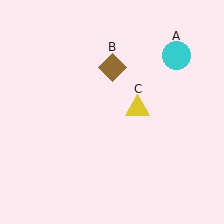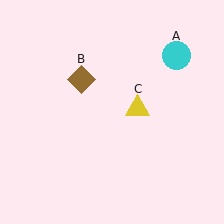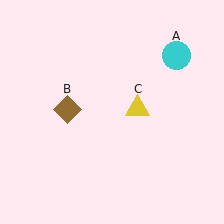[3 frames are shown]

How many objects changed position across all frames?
1 object changed position: brown diamond (object B).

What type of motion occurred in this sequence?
The brown diamond (object B) rotated counterclockwise around the center of the scene.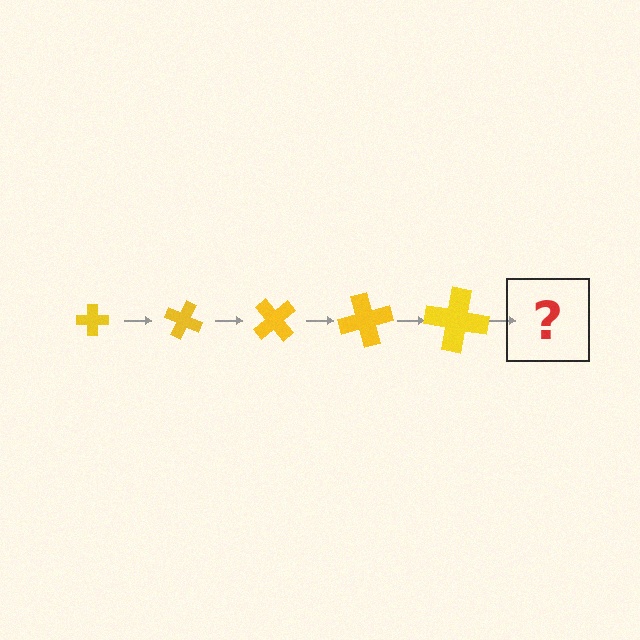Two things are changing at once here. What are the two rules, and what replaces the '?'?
The two rules are that the cross grows larger each step and it rotates 25 degrees each step. The '?' should be a cross, larger than the previous one and rotated 125 degrees from the start.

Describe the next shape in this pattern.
It should be a cross, larger than the previous one and rotated 125 degrees from the start.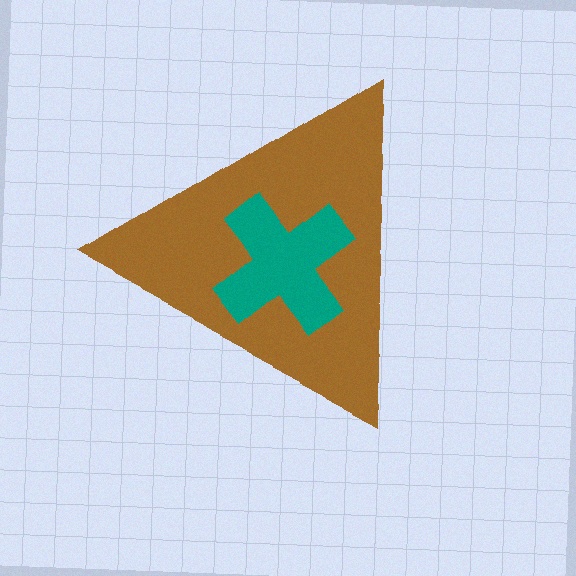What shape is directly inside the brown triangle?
The teal cross.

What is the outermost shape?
The brown triangle.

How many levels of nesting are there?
2.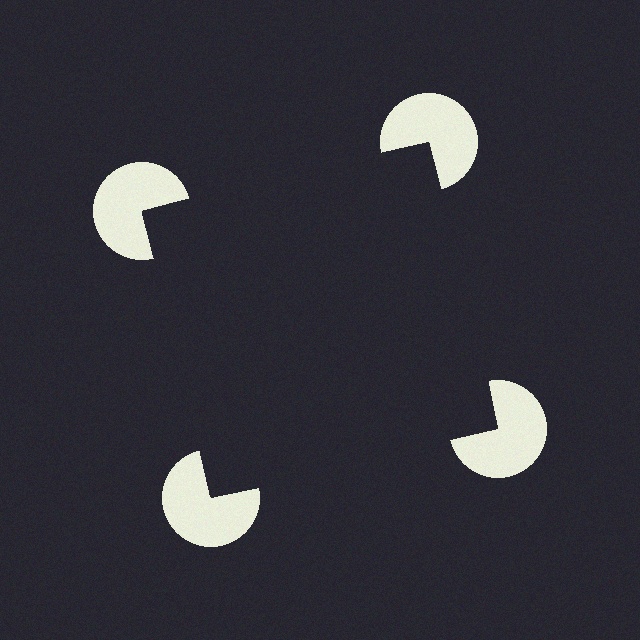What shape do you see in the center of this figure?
An illusory square — its edges are inferred from the aligned wedge cuts in the pac-man discs, not physically drawn.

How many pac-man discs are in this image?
There are 4 — one at each vertex of the illusory square.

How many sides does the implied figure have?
4 sides.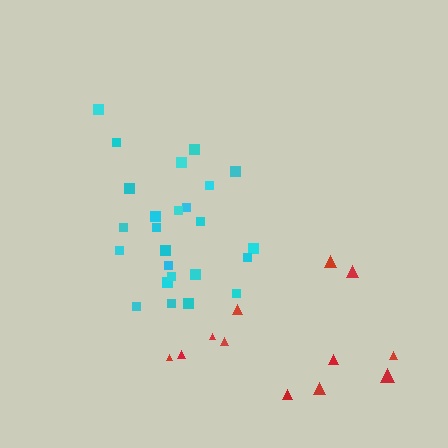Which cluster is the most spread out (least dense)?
Red.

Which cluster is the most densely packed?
Cyan.